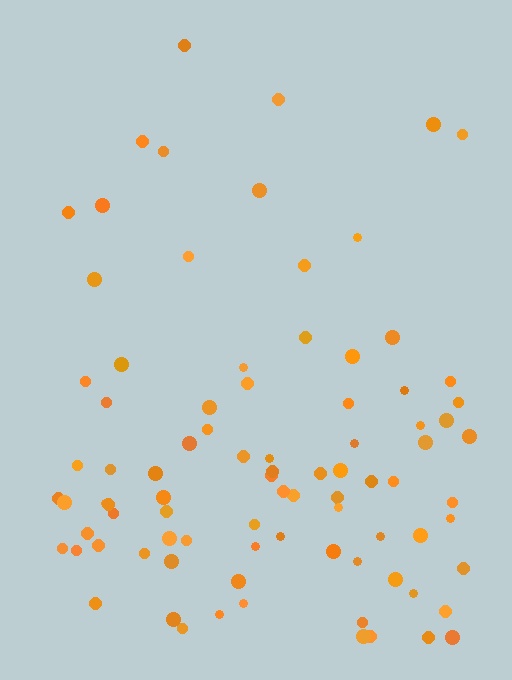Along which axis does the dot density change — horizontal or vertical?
Vertical.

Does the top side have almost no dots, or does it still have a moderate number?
Still a moderate number, just noticeably fewer than the bottom.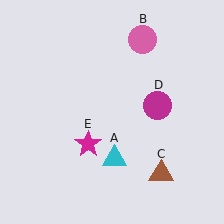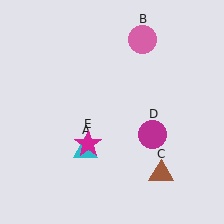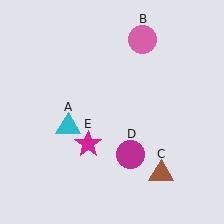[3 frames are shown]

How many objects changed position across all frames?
2 objects changed position: cyan triangle (object A), magenta circle (object D).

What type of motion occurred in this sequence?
The cyan triangle (object A), magenta circle (object D) rotated clockwise around the center of the scene.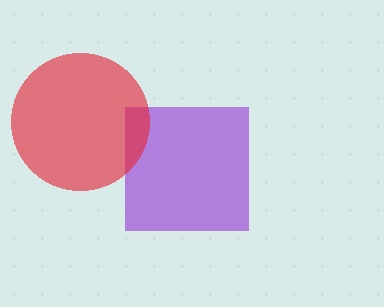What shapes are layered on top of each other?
The layered shapes are: a purple square, a red circle.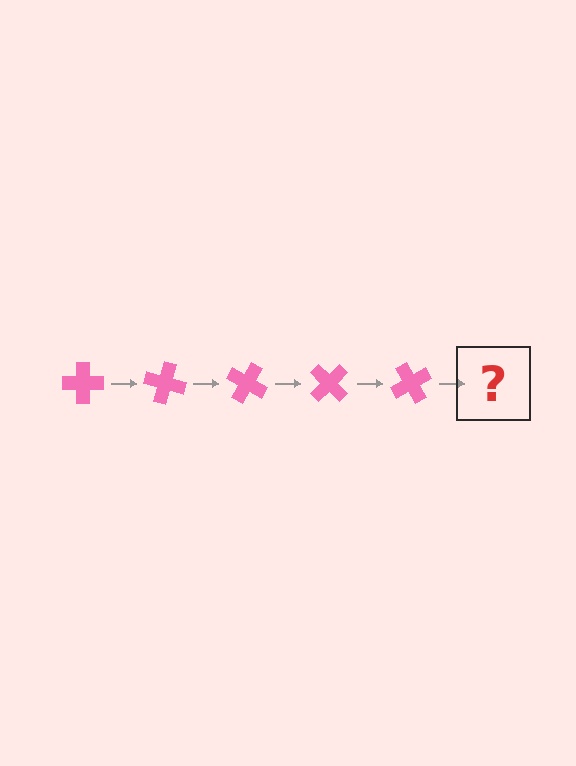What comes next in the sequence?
The next element should be a pink cross rotated 75 degrees.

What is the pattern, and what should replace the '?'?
The pattern is that the cross rotates 15 degrees each step. The '?' should be a pink cross rotated 75 degrees.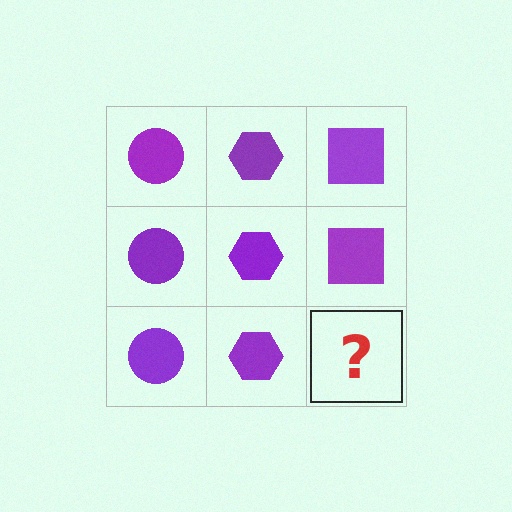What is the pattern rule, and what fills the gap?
The rule is that each column has a consistent shape. The gap should be filled with a purple square.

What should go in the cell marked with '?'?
The missing cell should contain a purple square.